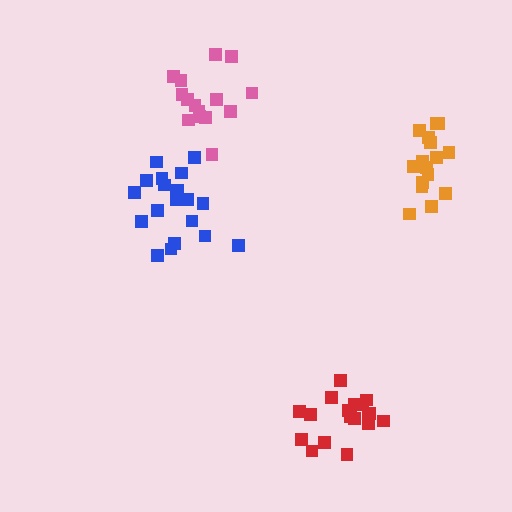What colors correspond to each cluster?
The clusters are colored: blue, red, orange, pink.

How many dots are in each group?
Group 1: 20 dots, Group 2: 18 dots, Group 3: 16 dots, Group 4: 15 dots (69 total).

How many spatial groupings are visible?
There are 4 spatial groupings.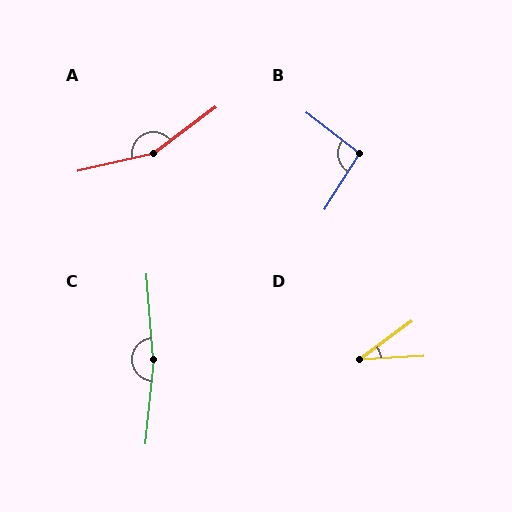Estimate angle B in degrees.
Approximately 96 degrees.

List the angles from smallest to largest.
D (33°), B (96°), A (156°), C (170°).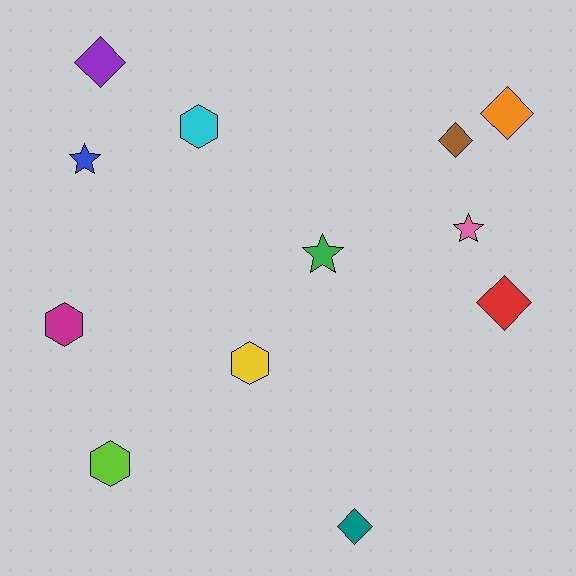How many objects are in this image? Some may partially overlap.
There are 12 objects.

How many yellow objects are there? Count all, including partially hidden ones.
There is 1 yellow object.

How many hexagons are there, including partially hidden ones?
There are 4 hexagons.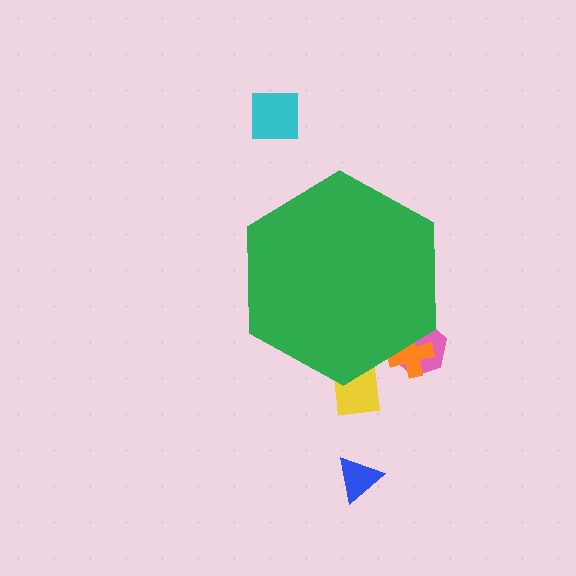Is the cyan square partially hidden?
No, the cyan square is fully visible.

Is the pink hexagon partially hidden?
Yes, the pink hexagon is partially hidden behind the green hexagon.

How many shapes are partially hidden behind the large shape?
3 shapes are partially hidden.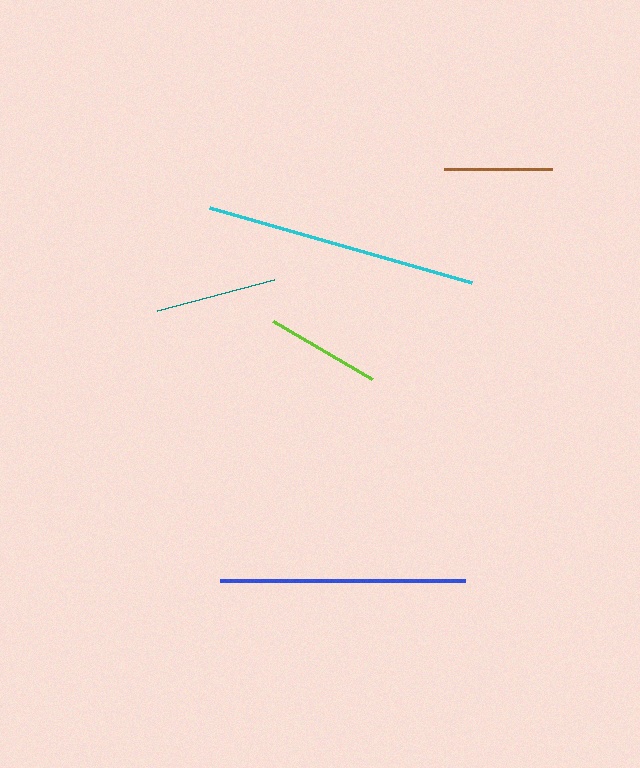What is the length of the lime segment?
The lime segment is approximately 115 pixels long.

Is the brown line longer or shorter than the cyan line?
The cyan line is longer than the brown line.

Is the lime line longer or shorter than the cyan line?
The cyan line is longer than the lime line.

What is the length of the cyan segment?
The cyan segment is approximately 272 pixels long.